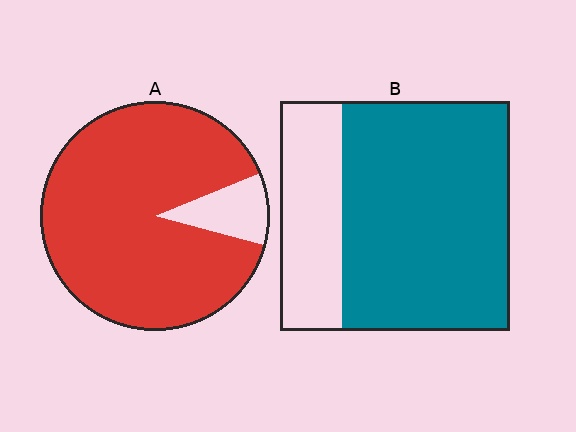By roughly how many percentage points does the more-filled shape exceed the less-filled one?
By roughly 15 percentage points (A over B).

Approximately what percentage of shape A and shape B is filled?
A is approximately 90% and B is approximately 75%.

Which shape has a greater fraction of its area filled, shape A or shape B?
Shape A.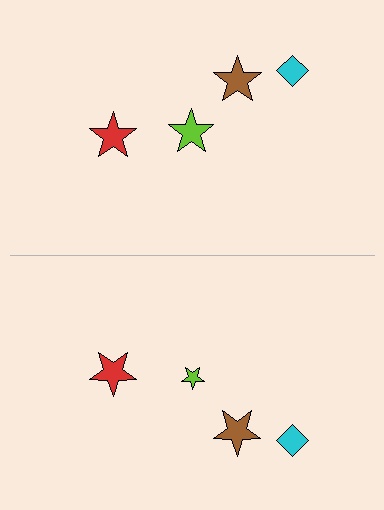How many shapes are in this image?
There are 8 shapes in this image.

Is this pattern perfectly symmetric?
No, the pattern is not perfectly symmetric. The lime star on the bottom side has a different size than its mirror counterpart.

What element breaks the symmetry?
The lime star on the bottom side has a different size than its mirror counterpart.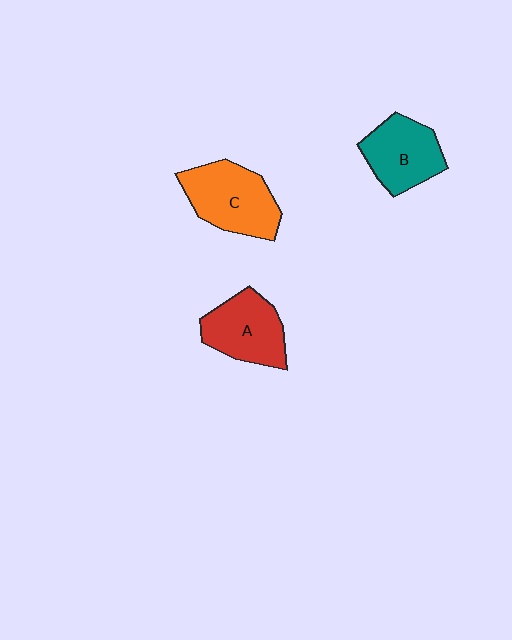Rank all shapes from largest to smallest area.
From largest to smallest: C (orange), A (red), B (teal).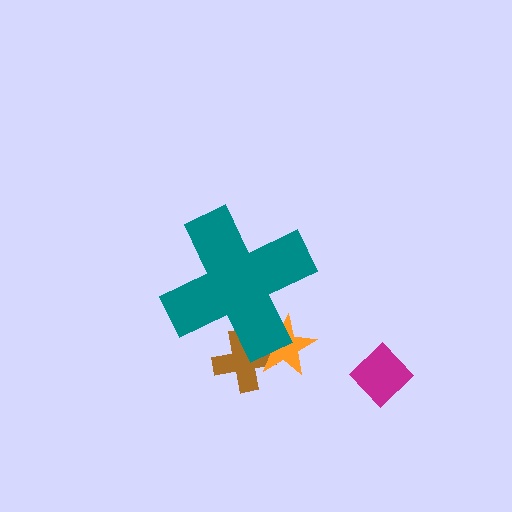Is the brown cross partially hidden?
Yes, the brown cross is partially hidden behind the teal cross.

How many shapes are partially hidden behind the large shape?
2 shapes are partially hidden.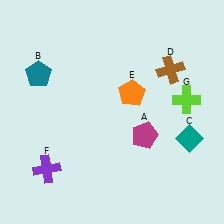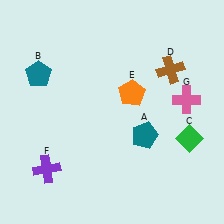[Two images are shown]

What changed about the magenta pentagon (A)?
In Image 1, A is magenta. In Image 2, it changed to teal.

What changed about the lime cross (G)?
In Image 1, G is lime. In Image 2, it changed to pink.